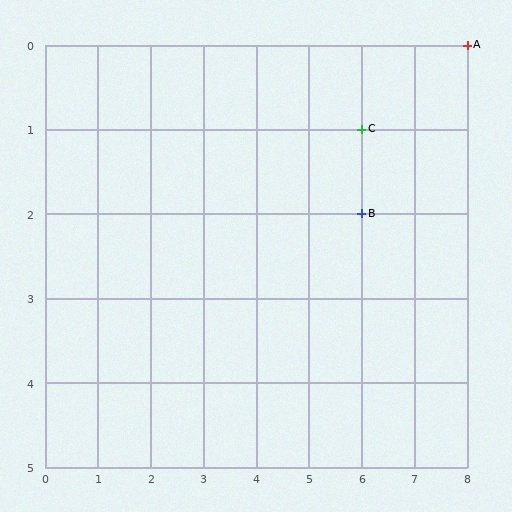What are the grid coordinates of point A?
Point A is at grid coordinates (8, 0).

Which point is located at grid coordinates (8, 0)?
Point A is at (8, 0).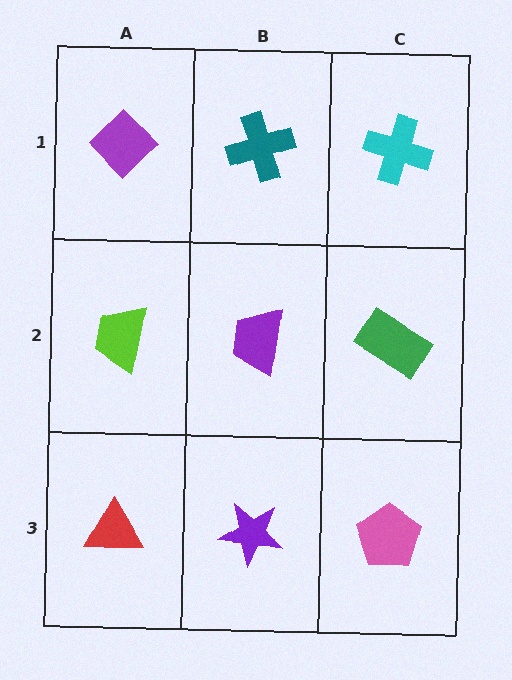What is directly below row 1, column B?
A purple trapezoid.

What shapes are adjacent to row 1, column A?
A lime trapezoid (row 2, column A), a teal cross (row 1, column B).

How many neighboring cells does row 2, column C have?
3.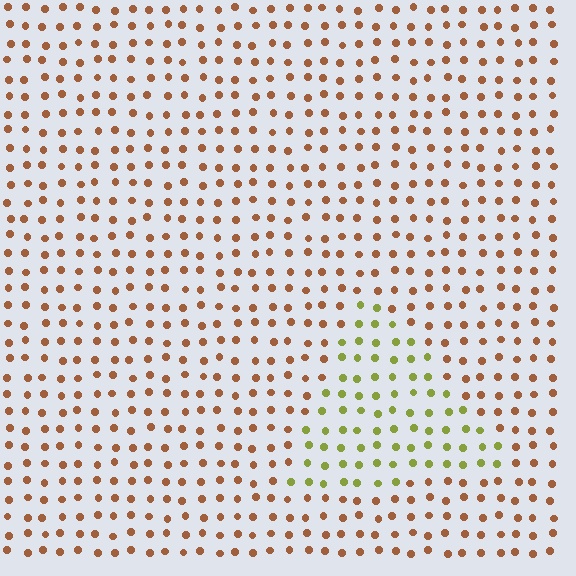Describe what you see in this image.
The image is filled with small brown elements in a uniform arrangement. A triangle-shaped region is visible where the elements are tinted to a slightly different hue, forming a subtle color boundary.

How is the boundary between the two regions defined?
The boundary is defined purely by a slight shift in hue (about 54 degrees). Spacing, size, and orientation are identical on both sides.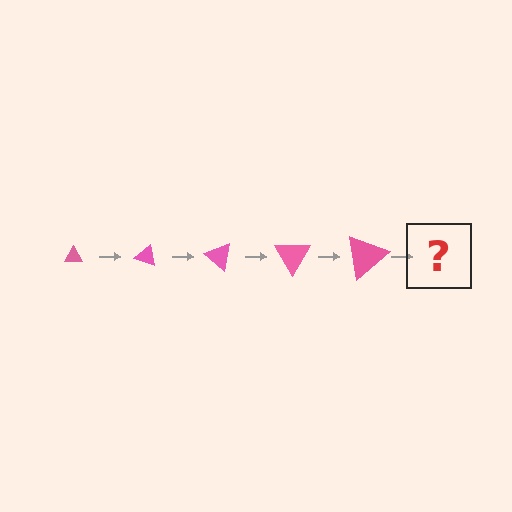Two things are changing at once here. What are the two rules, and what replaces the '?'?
The two rules are that the triangle grows larger each step and it rotates 20 degrees each step. The '?' should be a triangle, larger than the previous one and rotated 100 degrees from the start.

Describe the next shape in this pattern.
It should be a triangle, larger than the previous one and rotated 100 degrees from the start.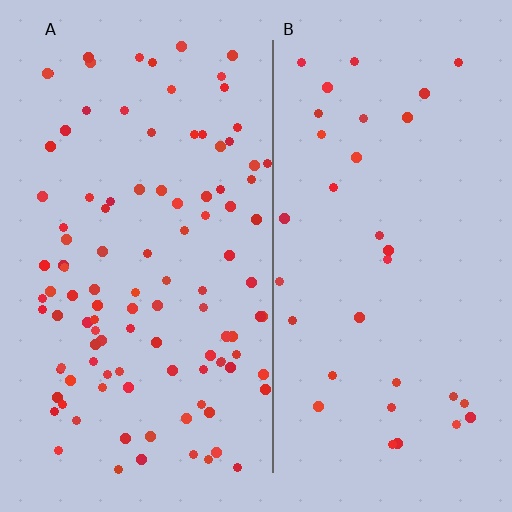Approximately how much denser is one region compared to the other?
Approximately 3.1× — region A over region B.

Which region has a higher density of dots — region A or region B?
A (the left).